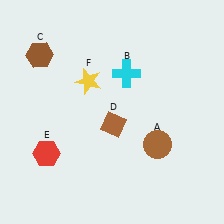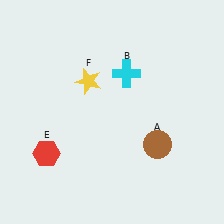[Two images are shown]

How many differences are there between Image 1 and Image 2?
There are 2 differences between the two images.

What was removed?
The brown diamond (D), the brown hexagon (C) were removed in Image 2.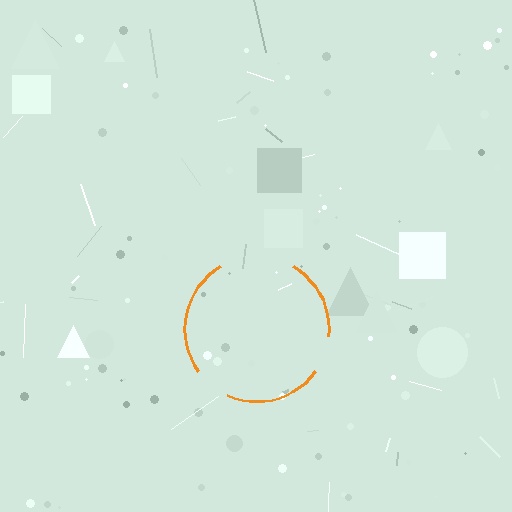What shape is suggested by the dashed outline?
The dashed outline suggests a circle.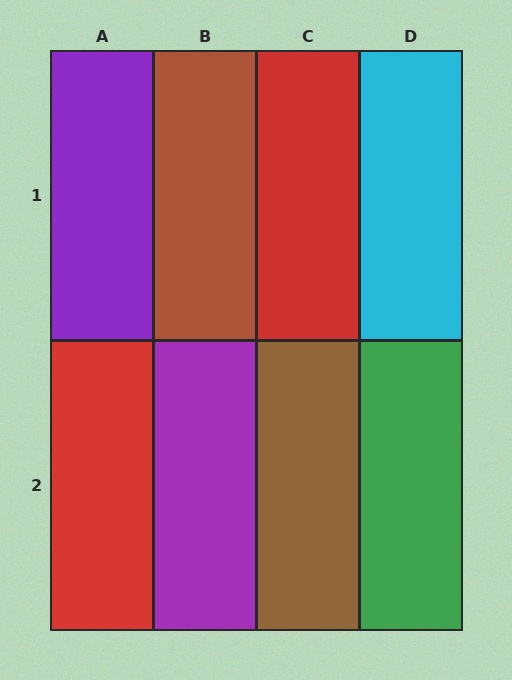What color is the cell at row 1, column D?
Cyan.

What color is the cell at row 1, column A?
Purple.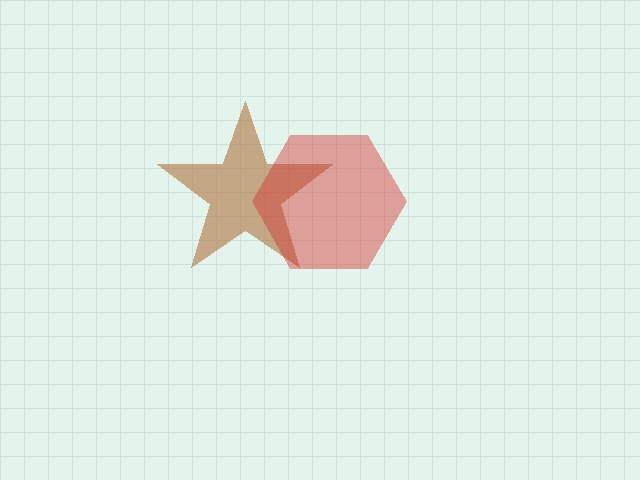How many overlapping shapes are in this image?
There are 2 overlapping shapes in the image.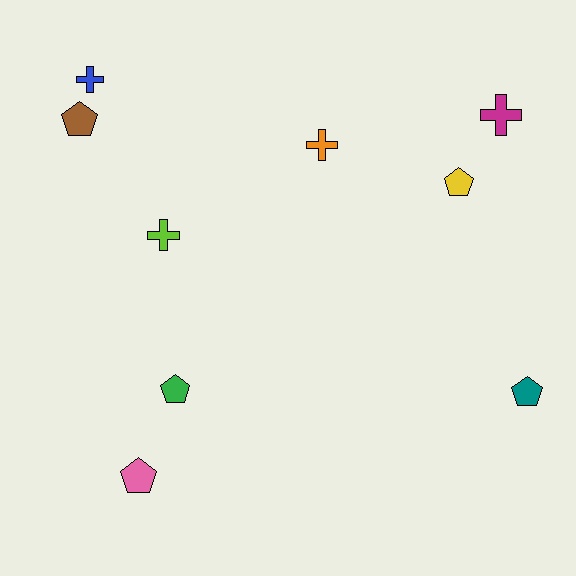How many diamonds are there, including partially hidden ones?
There are no diamonds.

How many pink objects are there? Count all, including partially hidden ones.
There is 1 pink object.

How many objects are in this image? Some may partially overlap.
There are 9 objects.